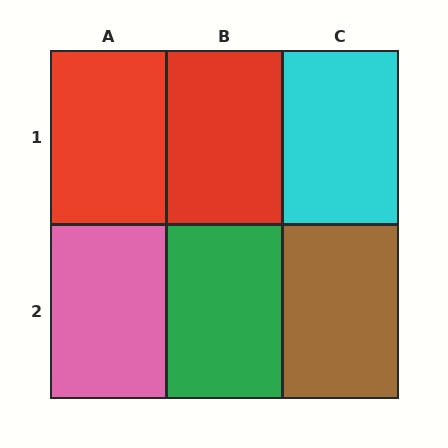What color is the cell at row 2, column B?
Green.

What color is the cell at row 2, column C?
Brown.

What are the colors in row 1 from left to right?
Red, red, cyan.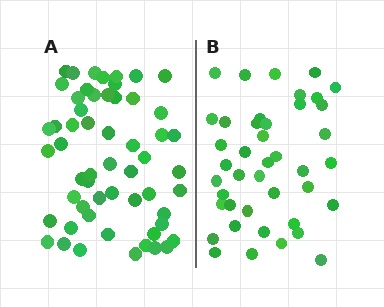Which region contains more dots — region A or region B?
Region A (the left region) has more dots.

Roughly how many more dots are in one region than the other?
Region A has approximately 15 more dots than region B.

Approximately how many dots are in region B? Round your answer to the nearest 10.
About 40 dots. (The exact count is 42, which rounds to 40.)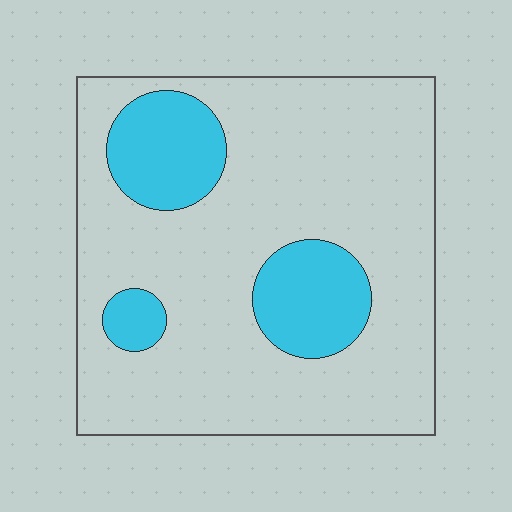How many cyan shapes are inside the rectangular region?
3.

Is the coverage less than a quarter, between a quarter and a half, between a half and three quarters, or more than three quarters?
Less than a quarter.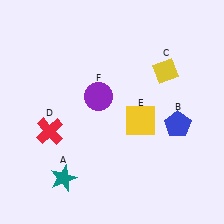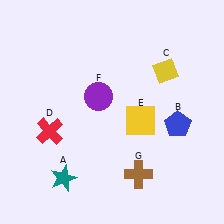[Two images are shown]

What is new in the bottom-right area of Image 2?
A brown cross (G) was added in the bottom-right area of Image 2.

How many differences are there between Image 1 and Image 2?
There is 1 difference between the two images.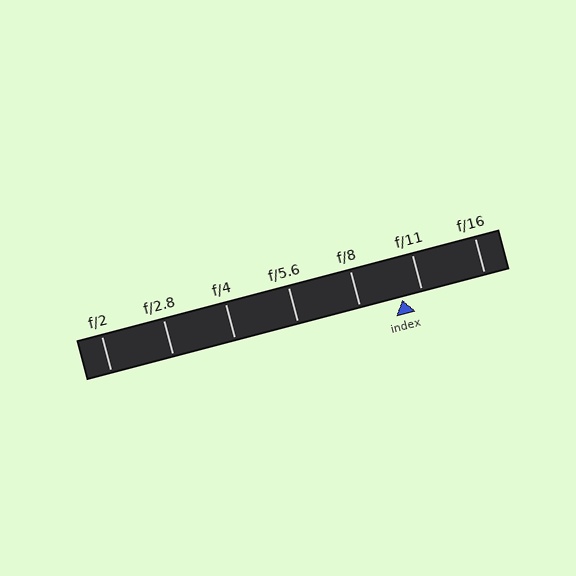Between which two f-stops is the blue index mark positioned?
The index mark is between f/8 and f/11.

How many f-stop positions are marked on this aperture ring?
There are 7 f-stop positions marked.